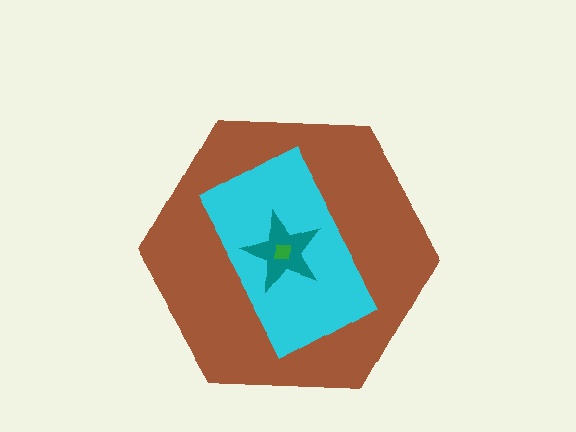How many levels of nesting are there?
4.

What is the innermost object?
The green square.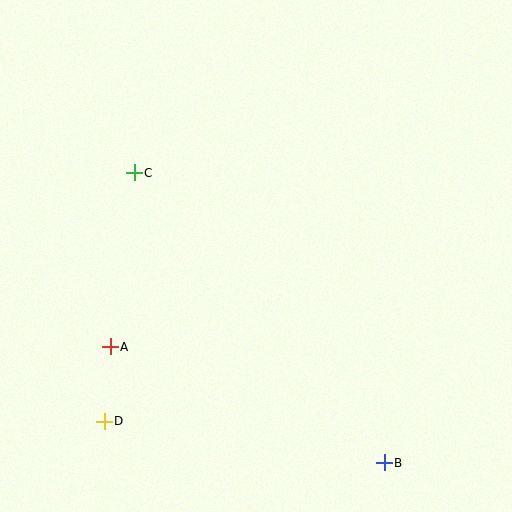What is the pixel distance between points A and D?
The distance between A and D is 75 pixels.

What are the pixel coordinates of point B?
Point B is at (384, 463).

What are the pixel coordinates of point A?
Point A is at (110, 347).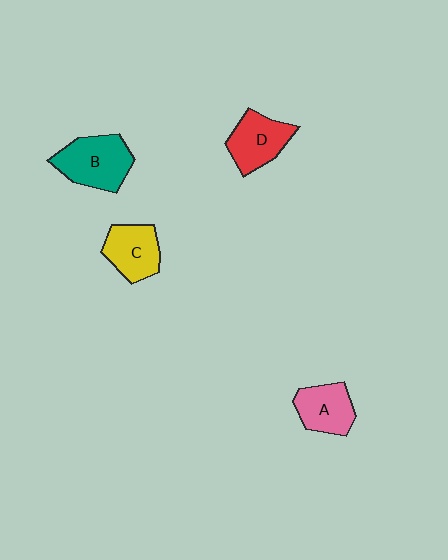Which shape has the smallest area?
Shape A (pink).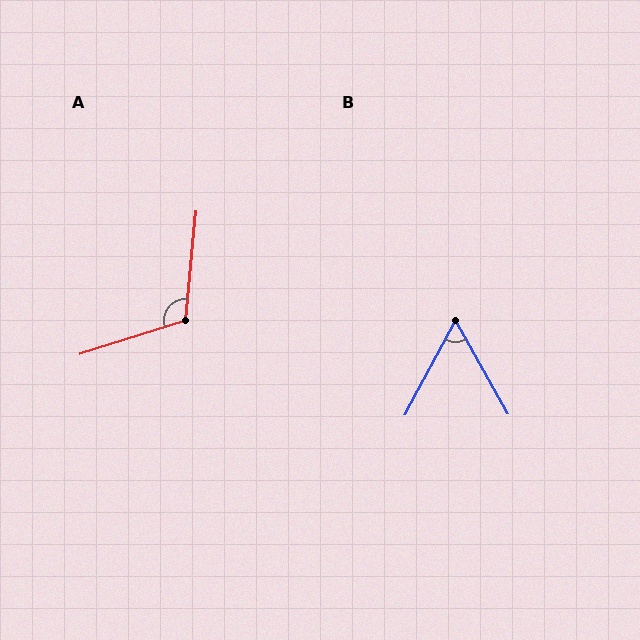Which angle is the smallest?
B, at approximately 58 degrees.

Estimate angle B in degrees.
Approximately 58 degrees.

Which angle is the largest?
A, at approximately 113 degrees.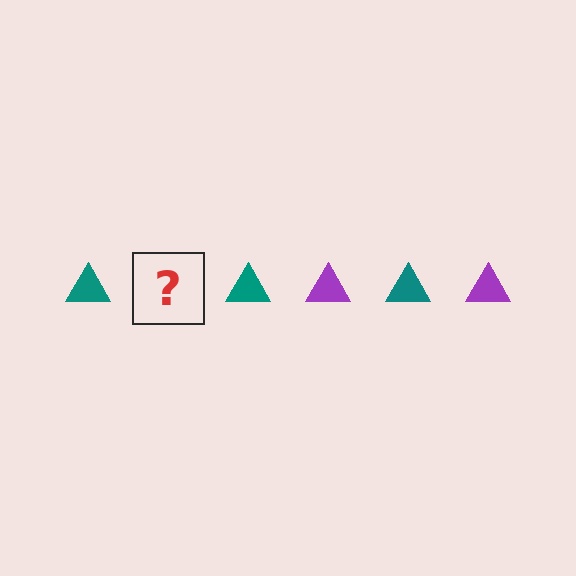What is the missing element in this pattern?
The missing element is a purple triangle.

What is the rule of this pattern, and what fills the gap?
The rule is that the pattern cycles through teal, purple triangles. The gap should be filled with a purple triangle.